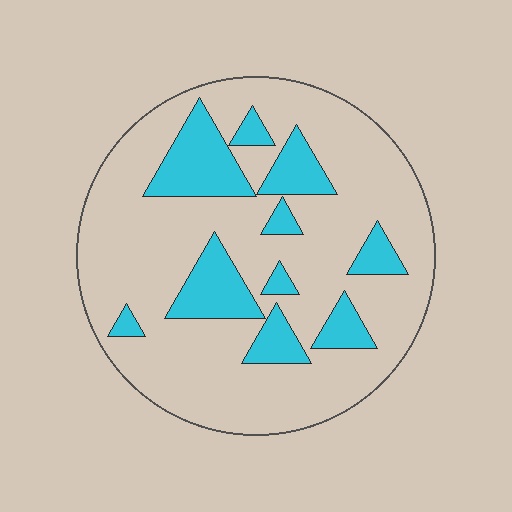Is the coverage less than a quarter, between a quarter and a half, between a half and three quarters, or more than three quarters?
Less than a quarter.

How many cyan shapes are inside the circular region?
10.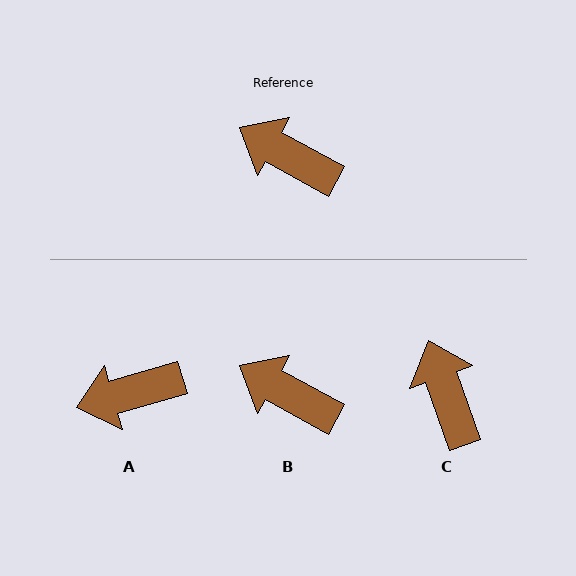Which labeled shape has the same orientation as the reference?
B.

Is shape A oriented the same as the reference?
No, it is off by about 45 degrees.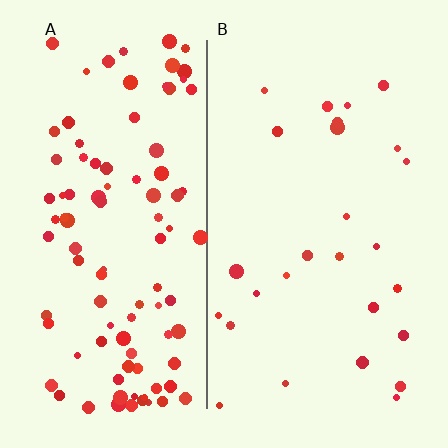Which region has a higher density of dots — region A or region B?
A (the left).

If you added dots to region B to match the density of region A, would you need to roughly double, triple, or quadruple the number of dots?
Approximately quadruple.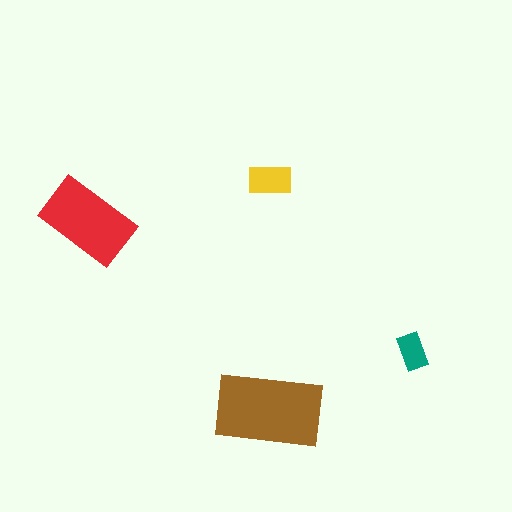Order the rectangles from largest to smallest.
the brown one, the red one, the yellow one, the teal one.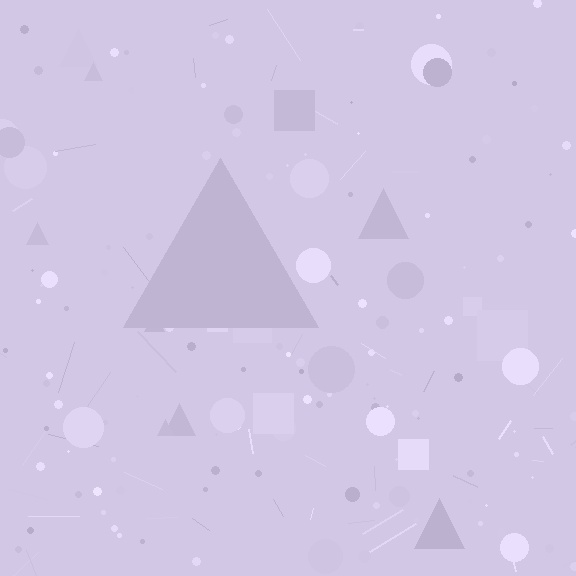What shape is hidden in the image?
A triangle is hidden in the image.